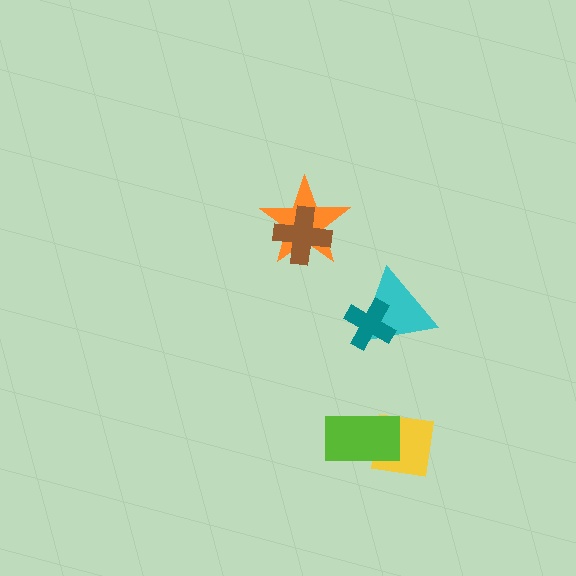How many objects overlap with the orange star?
1 object overlaps with the orange star.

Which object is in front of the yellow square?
The lime rectangle is in front of the yellow square.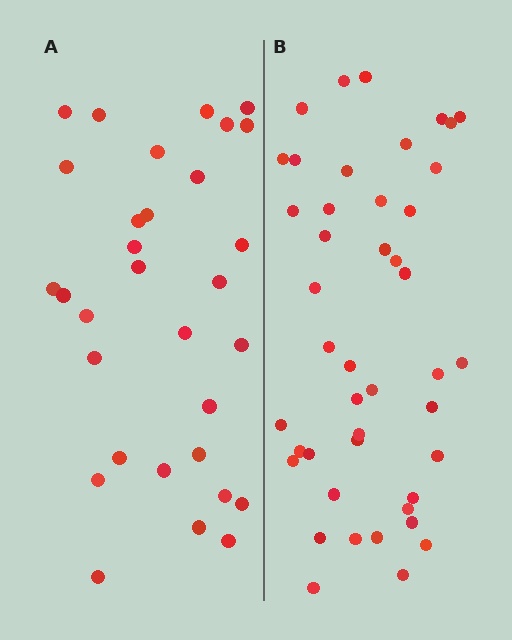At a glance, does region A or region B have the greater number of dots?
Region B (the right region) has more dots.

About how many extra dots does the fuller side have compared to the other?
Region B has approximately 15 more dots than region A.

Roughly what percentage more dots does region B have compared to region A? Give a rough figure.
About 40% more.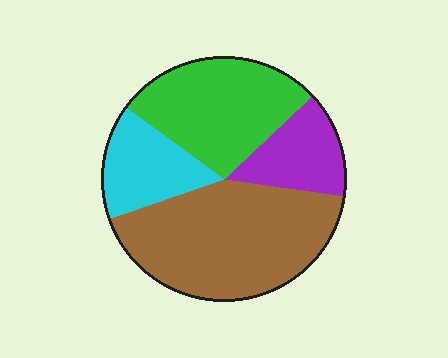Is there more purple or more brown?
Brown.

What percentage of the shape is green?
Green covers around 30% of the shape.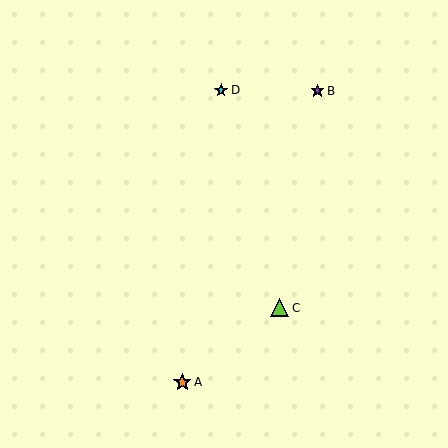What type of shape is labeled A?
Shape A is an orange star.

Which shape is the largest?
The orange star (labeled A) is the largest.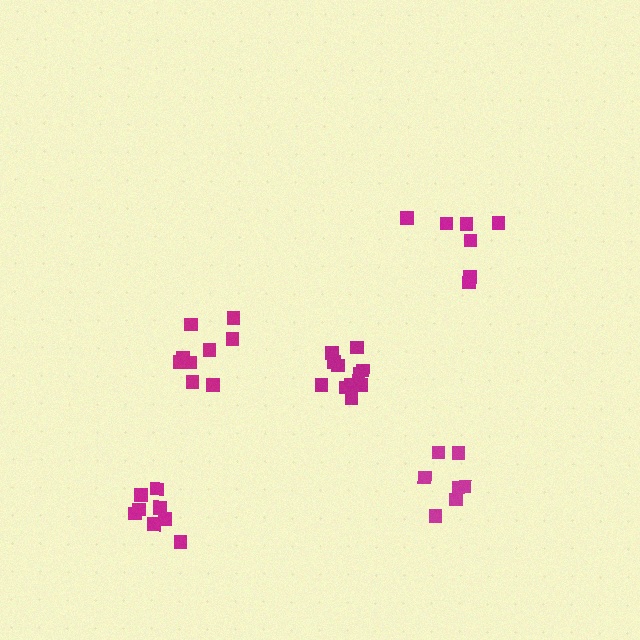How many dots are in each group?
Group 1: 9 dots, Group 2: 7 dots, Group 3: 11 dots, Group 4: 9 dots, Group 5: 7 dots (43 total).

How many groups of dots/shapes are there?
There are 5 groups.